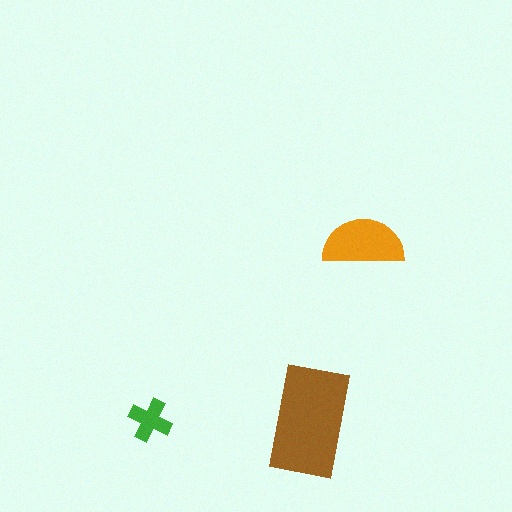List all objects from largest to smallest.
The brown rectangle, the orange semicircle, the green cross.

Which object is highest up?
The orange semicircle is topmost.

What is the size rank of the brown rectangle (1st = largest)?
1st.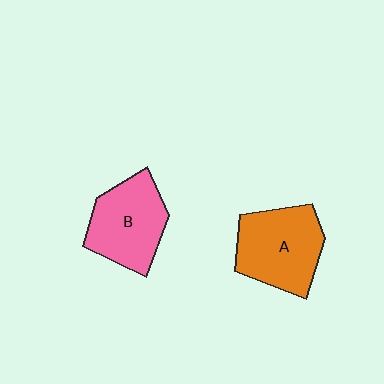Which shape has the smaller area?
Shape B (pink).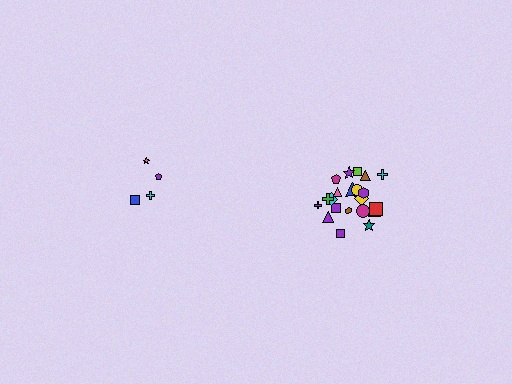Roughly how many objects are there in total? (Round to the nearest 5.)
Roughly 25 objects in total.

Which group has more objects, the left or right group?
The right group.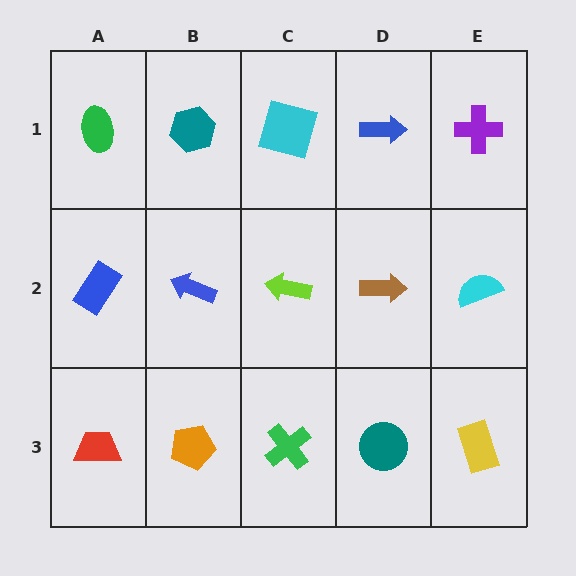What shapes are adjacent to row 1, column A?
A blue rectangle (row 2, column A), a teal hexagon (row 1, column B).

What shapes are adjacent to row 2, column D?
A blue arrow (row 1, column D), a teal circle (row 3, column D), a lime arrow (row 2, column C), a cyan semicircle (row 2, column E).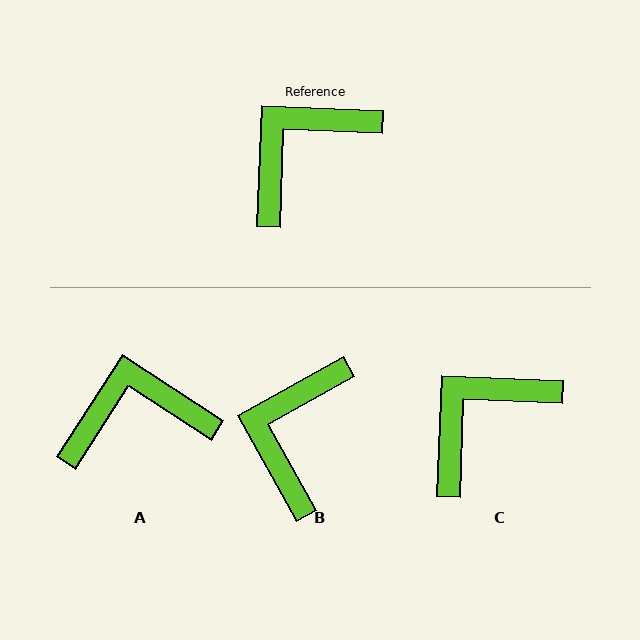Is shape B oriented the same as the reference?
No, it is off by about 32 degrees.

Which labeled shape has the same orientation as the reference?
C.